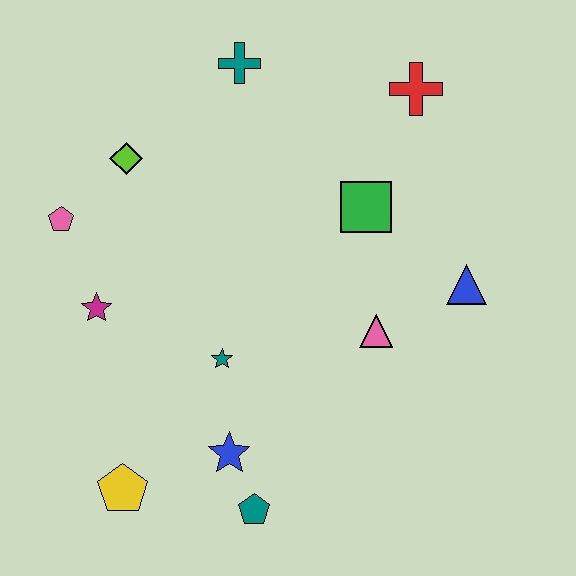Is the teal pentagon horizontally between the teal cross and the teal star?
No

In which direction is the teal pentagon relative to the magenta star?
The teal pentagon is below the magenta star.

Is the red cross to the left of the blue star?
No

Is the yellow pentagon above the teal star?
No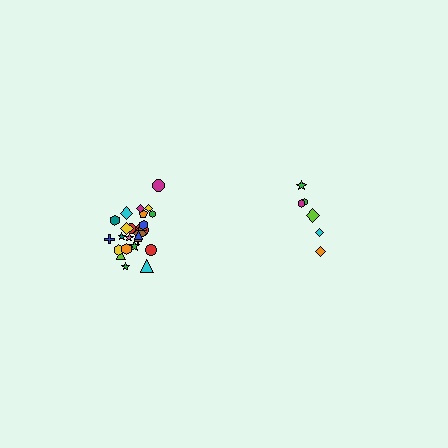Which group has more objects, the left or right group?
The left group.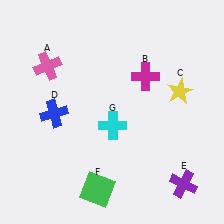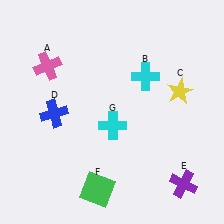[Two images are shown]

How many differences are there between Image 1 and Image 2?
There is 1 difference between the two images.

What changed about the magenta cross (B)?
In Image 1, B is magenta. In Image 2, it changed to cyan.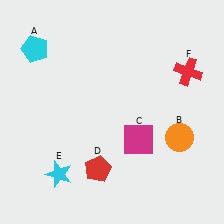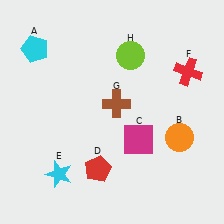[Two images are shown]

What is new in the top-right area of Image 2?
A brown cross (G) was added in the top-right area of Image 2.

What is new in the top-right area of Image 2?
A lime circle (H) was added in the top-right area of Image 2.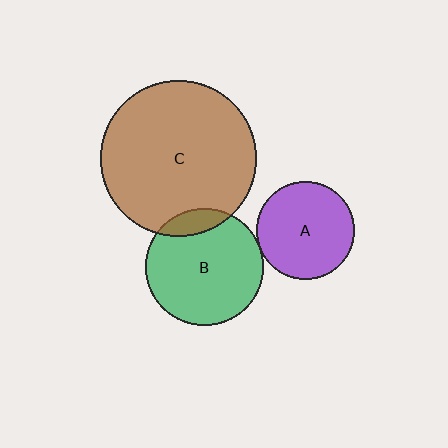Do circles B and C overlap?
Yes.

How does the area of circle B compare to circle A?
Approximately 1.4 times.